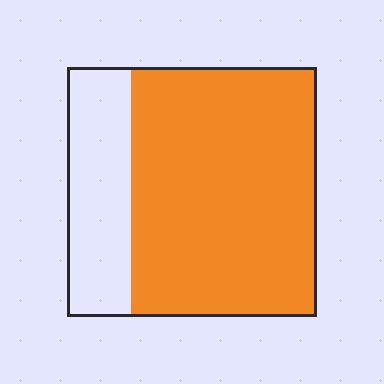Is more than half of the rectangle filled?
Yes.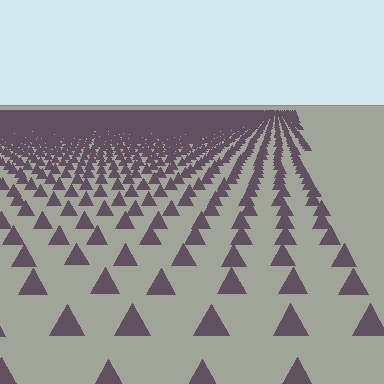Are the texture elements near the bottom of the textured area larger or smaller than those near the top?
Larger. Near the bottom, elements are closer to the viewer and appear at a bigger on-screen size.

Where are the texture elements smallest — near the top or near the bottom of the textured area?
Near the top.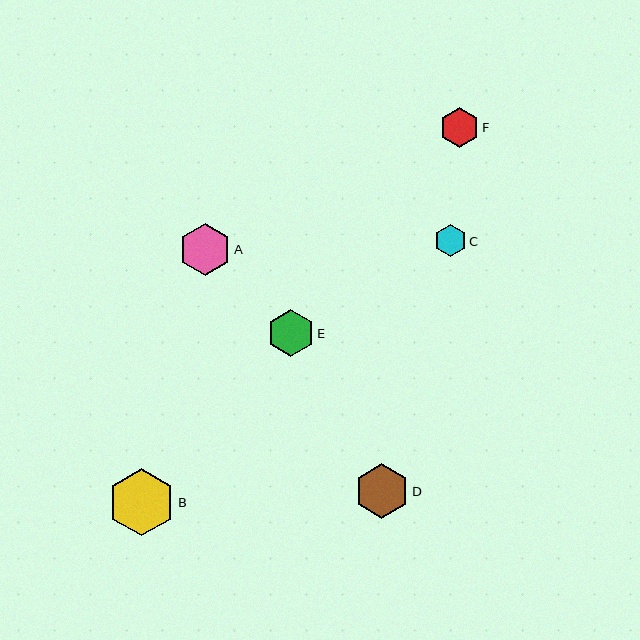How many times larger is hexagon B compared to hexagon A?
Hexagon B is approximately 1.3 times the size of hexagon A.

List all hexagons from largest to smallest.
From largest to smallest: B, D, A, E, F, C.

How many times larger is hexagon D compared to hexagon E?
Hexagon D is approximately 1.1 times the size of hexagon E.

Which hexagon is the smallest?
Hexagon C is the smallest with a size of approximately 32 pixels.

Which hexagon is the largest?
Hexagon B is the largest with a size of approximately 67 pixels.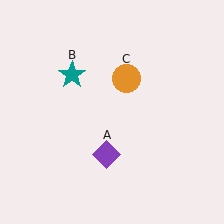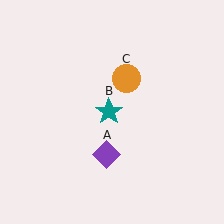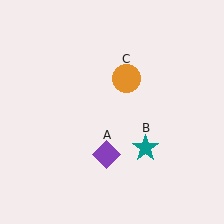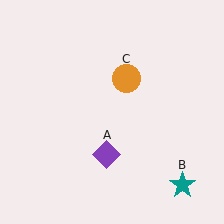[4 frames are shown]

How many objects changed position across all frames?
1 object changed position: teal star (object B).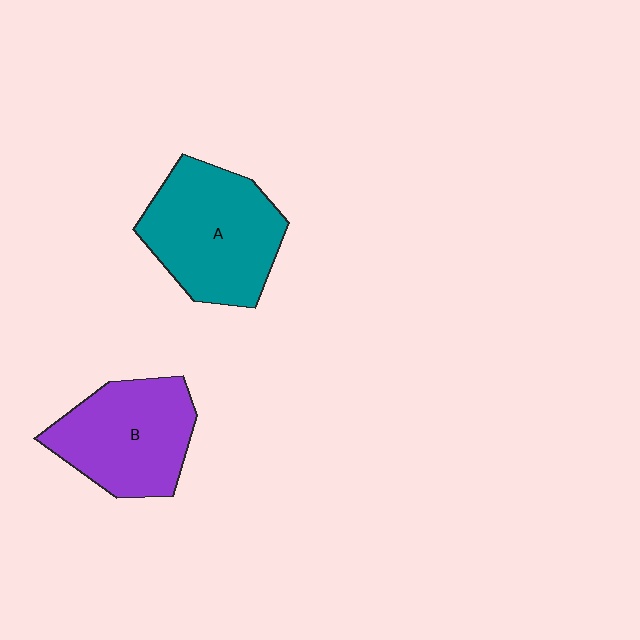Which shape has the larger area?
Shape A (teal).